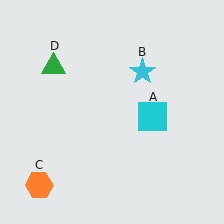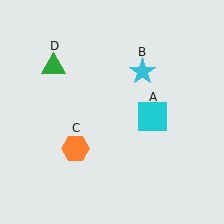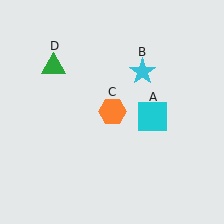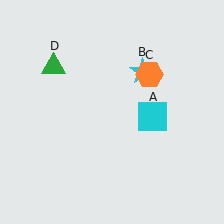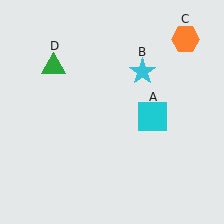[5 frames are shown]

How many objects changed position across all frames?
1 object changed position: orange hexagon (object C).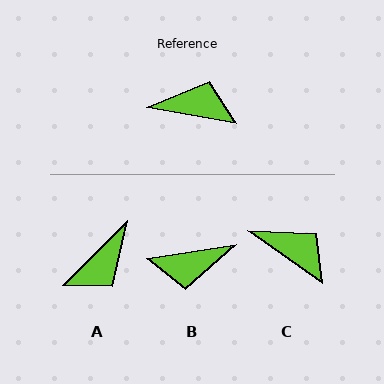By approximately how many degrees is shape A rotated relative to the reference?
Approximately 125 degrees clockwise.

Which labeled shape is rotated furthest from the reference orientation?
B, about 161 degrees away.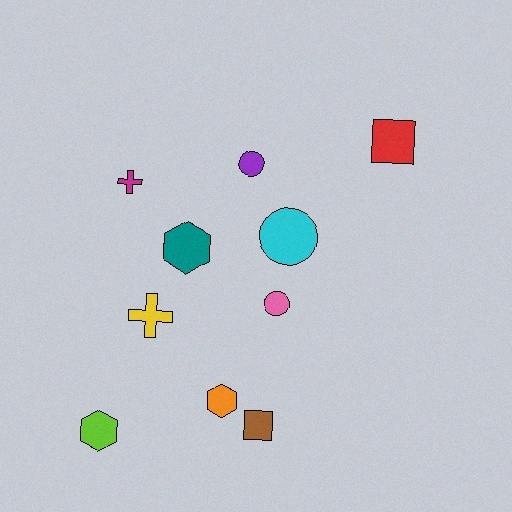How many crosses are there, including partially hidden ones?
There are 2 crosses.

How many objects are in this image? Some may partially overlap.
There are 10 objects.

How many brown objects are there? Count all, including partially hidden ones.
There is 1 brown object.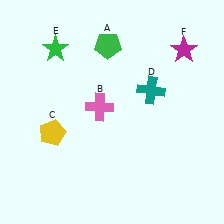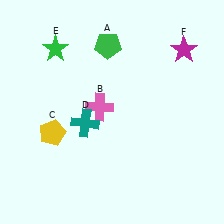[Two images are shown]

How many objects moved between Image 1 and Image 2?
1 object moved between the two images.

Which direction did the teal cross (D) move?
The teal cross (D) moved left.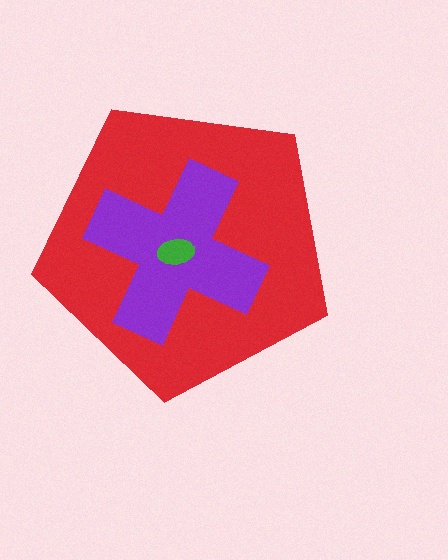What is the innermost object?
The green ellipse.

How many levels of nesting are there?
3.